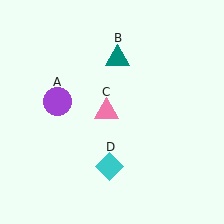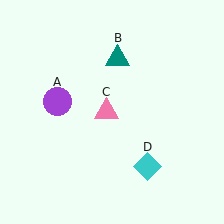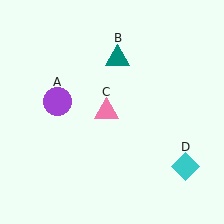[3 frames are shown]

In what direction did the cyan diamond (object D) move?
The cyan diamond (object D) moved right.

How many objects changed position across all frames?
1 object changed position: cyan diamond (object D).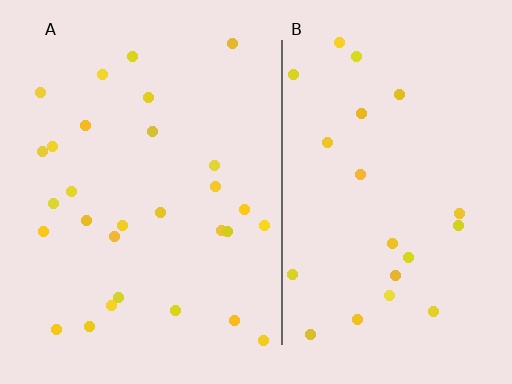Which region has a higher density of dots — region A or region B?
A (the left).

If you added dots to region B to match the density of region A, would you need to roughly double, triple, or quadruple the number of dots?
Approximately double.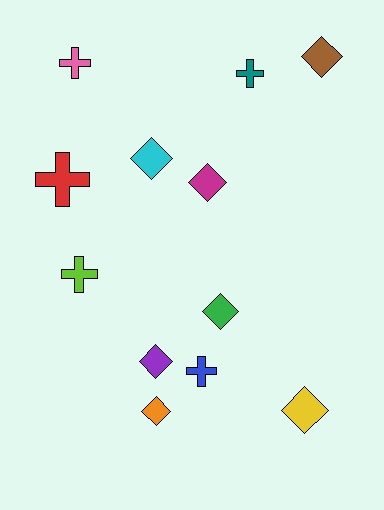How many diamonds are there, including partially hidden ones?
There are 7 diamonds.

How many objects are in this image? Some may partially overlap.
There are 12 objects.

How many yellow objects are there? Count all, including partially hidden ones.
There is 1 yellow object.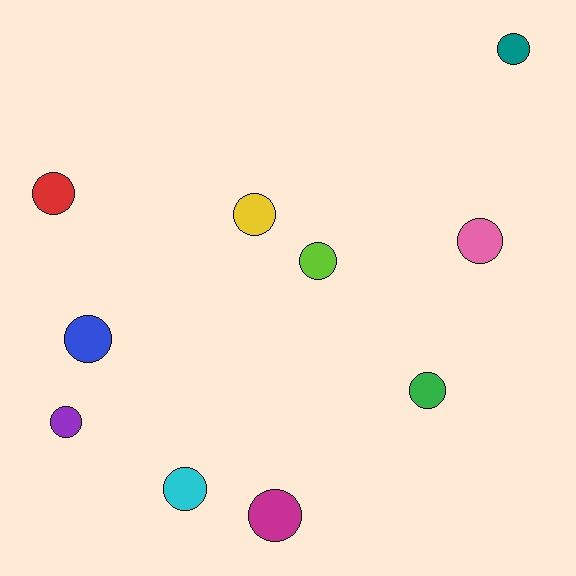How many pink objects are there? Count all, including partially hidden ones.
There is 1 pink object.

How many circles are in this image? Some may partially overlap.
There are 10 circles.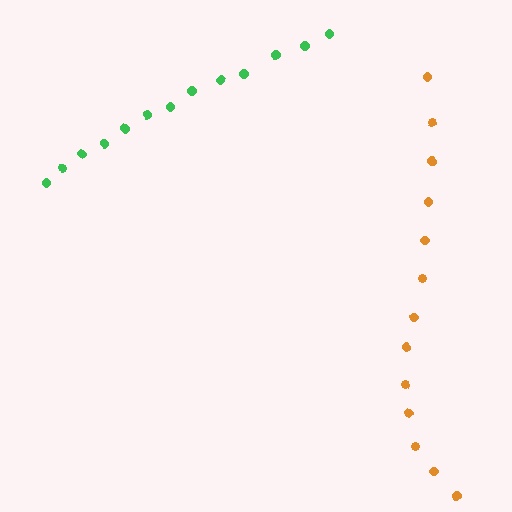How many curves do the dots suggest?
There are 2 distinct paths.